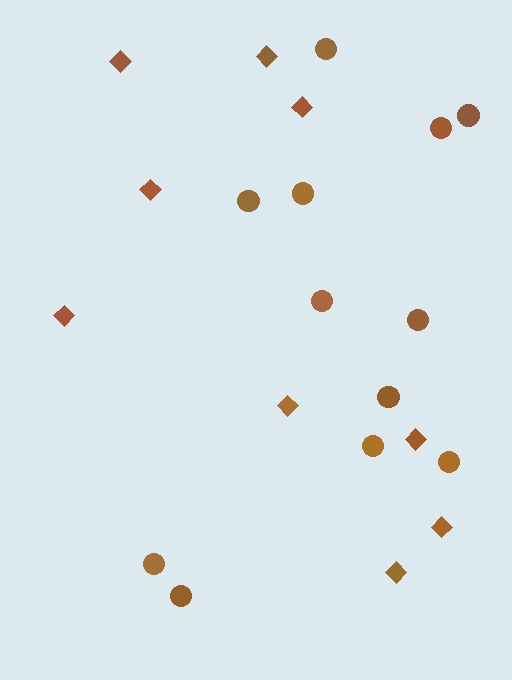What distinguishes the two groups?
There are 2 groups: one group of diamonds (9) and one group of circles (12).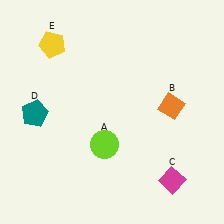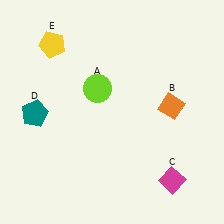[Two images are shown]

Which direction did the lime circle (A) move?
The lime circle (A) moved up.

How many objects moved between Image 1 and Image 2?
1 object moved between the two images.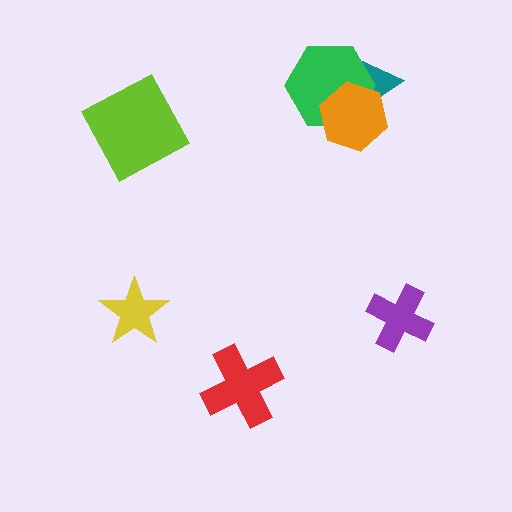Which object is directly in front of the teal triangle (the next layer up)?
The green hexagon is directly in front of the teal triangle.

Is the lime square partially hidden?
No, no other shape covers it.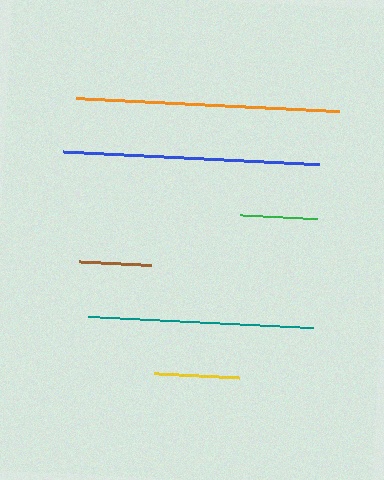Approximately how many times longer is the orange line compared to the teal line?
The orange line is approximately 1.2 times the length of the teal line.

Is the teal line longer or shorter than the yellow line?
The teal line is longer than the yellow line.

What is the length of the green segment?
The green segment is approximately 77 pixels long.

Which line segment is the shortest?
The brown line is the shortest at approximately 72 pixels.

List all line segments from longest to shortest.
From longest to shortest: orange, blue, teal, yellow, green, brown.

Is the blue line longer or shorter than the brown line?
The blue line is longer than the brown line.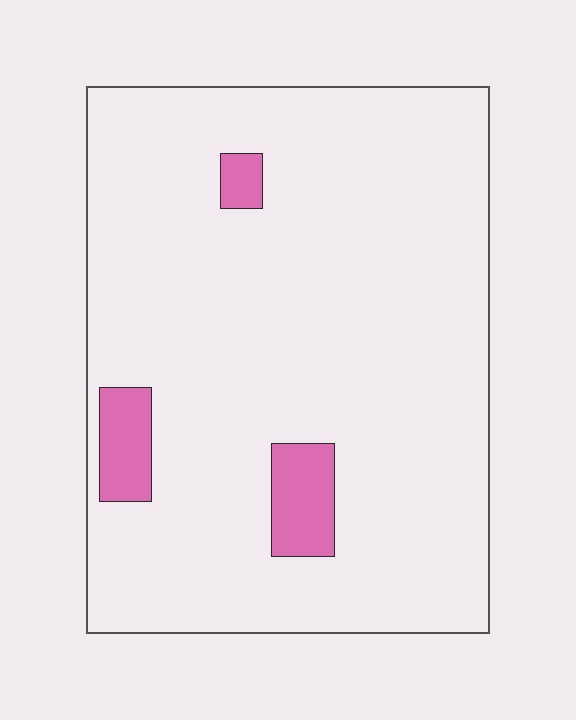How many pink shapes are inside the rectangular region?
3.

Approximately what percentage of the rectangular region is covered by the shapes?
Approximately 5%.